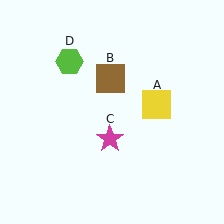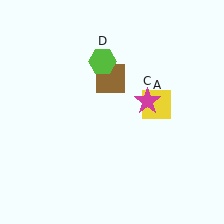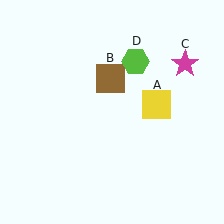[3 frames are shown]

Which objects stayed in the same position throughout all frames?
Yellow square (object A) and brown square (object B) remained stationary.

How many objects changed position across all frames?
2 objects changed position: magenta star (object C), lime hexagon (object D).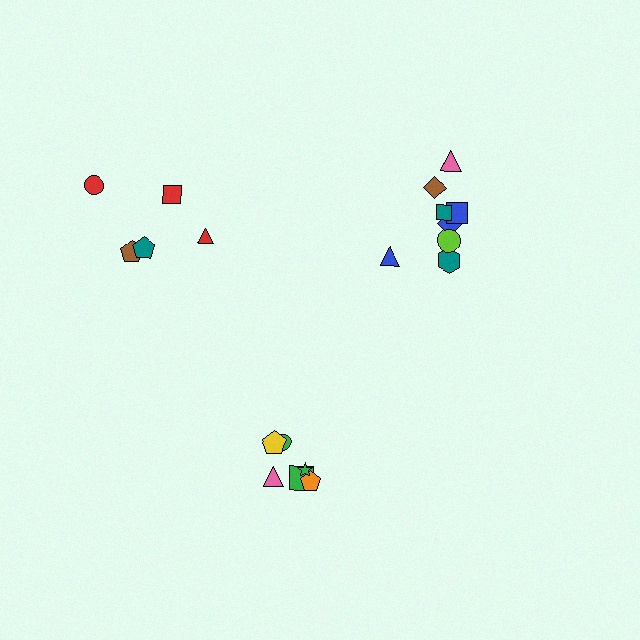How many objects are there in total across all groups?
There are 19 objects.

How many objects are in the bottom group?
There are 6 objects.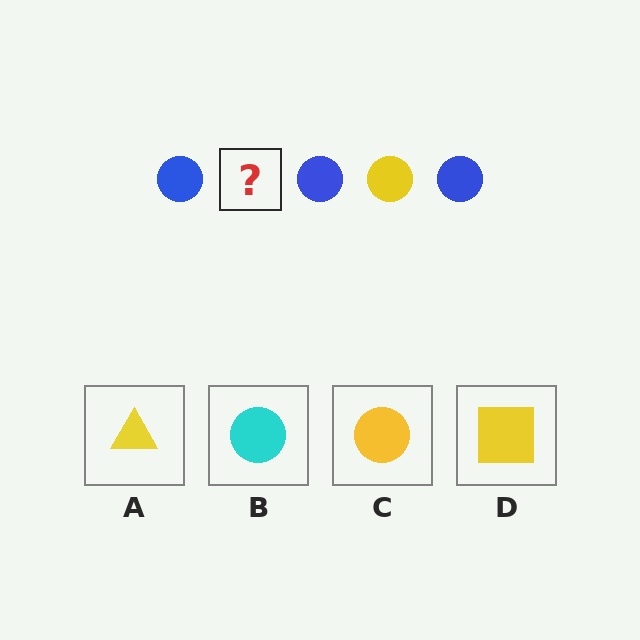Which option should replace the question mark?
Option C.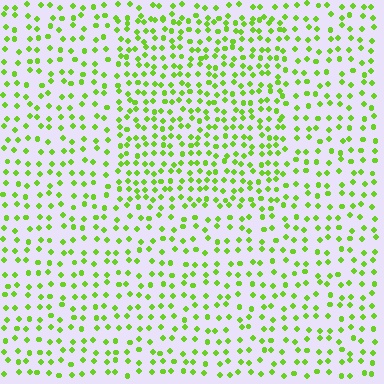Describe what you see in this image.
The image contains small lime elements arranged at two different densities. A rectangle-shaped region is visible where the elements are more densely packed than the surrounding area.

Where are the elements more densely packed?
The elements are more densely packed inside the rectangle boundary.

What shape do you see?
I see a rectangle.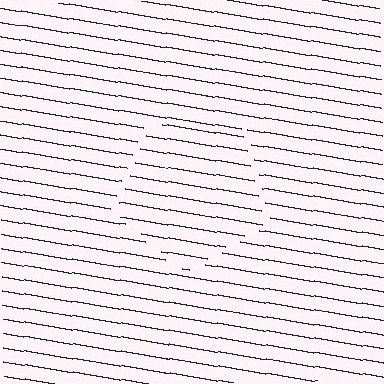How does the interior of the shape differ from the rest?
The interior of the shape contains the same grating, shifted by half a period — the contour is defined by the phase discontinuity where line-ends from the inner and outer gratings abut.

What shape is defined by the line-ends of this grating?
An illusory pentagon. The interior of the shape contains the same grating, shifted by half a period — the contour is defined by the phase discontinuity where line-ends from the inner and outer gratings abut.